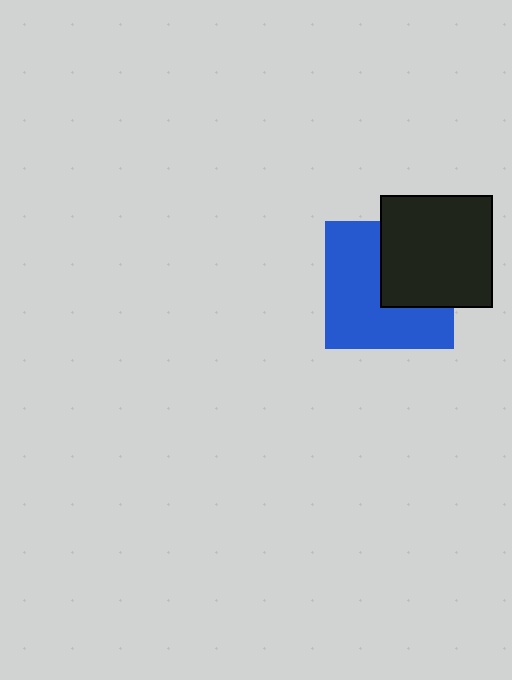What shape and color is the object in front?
The object in front is a black square.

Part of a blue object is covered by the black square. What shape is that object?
It is a square.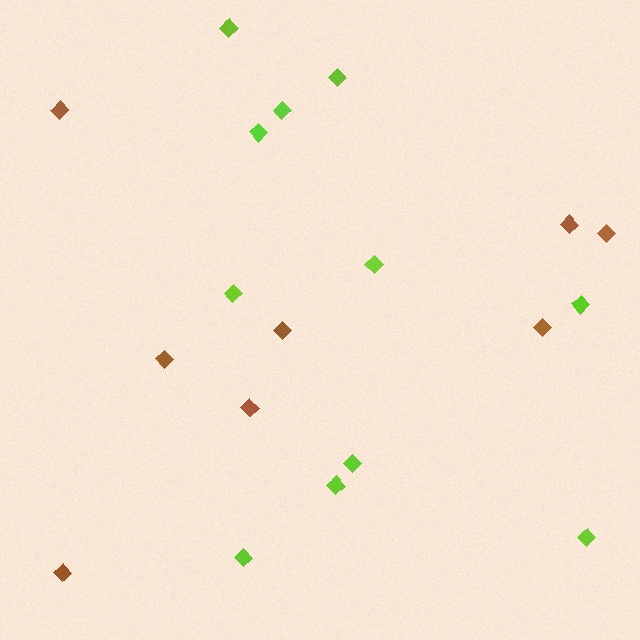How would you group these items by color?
There are 2 groups: one group of brown diamonds (8) and one group of lime diamonds (11).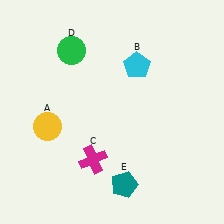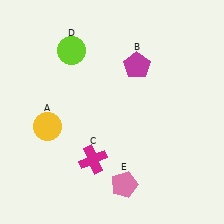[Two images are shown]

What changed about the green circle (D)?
In Image 1, D is green. In Image 2, it changed to lime.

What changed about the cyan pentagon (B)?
In Image 1, B is cyan. In Image 2, it changed to magenta.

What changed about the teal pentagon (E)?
In Image 1, E is teal. In Image 2, it changed to pink.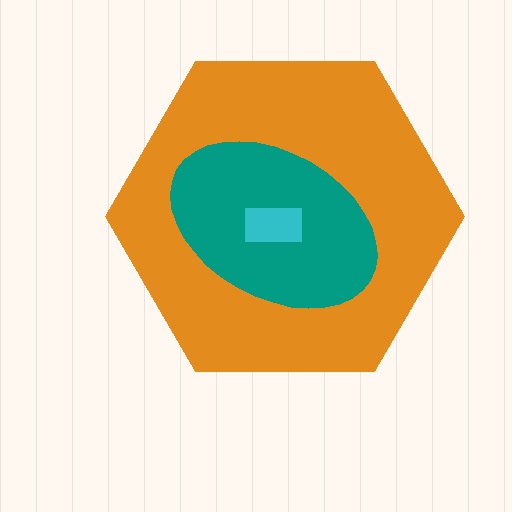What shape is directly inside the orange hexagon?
The teal ellipse.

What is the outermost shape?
The orange hexagon.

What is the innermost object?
The cyan rectangle.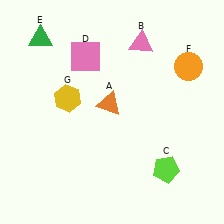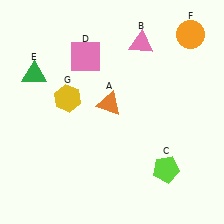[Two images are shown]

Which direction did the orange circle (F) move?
The orange circle (F) moved up.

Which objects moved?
The objects that moved are: the green triangle (E), the orange circle (F).